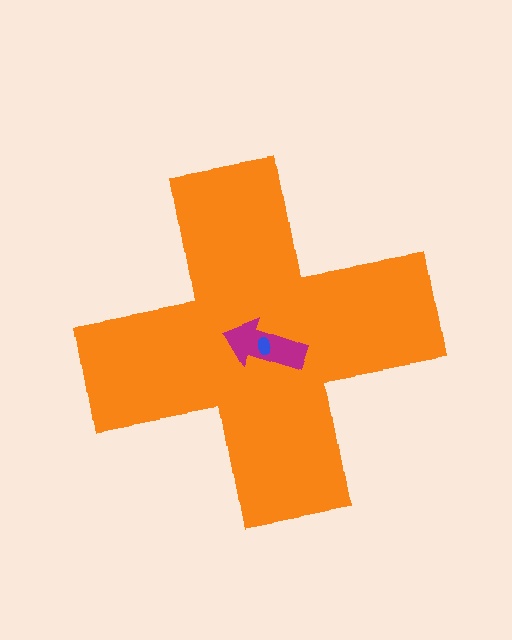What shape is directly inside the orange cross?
The magenta arrow.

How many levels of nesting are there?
3.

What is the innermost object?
The blue ellipse.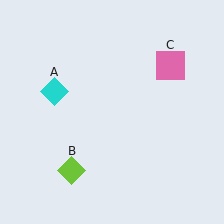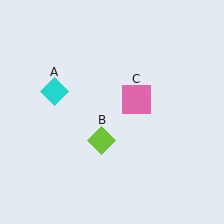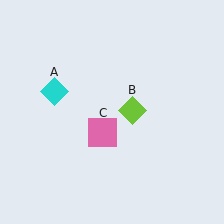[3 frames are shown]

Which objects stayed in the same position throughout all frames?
Cyan diamond (object A) remained stationary.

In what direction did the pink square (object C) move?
The pink square (object C) moved down and to the left.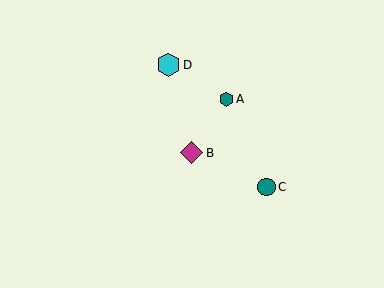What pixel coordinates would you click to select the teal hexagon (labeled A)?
Click at (226, 99) to select the teal hexagon A.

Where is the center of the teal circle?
The center of the teal circle is at (266, 187).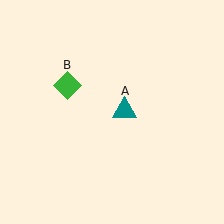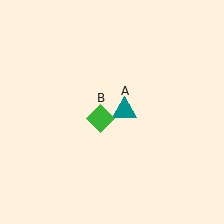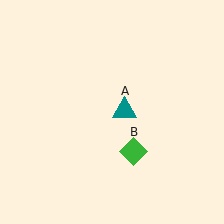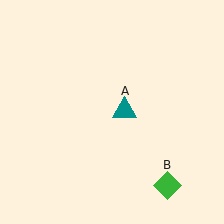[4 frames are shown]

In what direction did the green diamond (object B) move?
The green diamond (object B) moved down and to the right.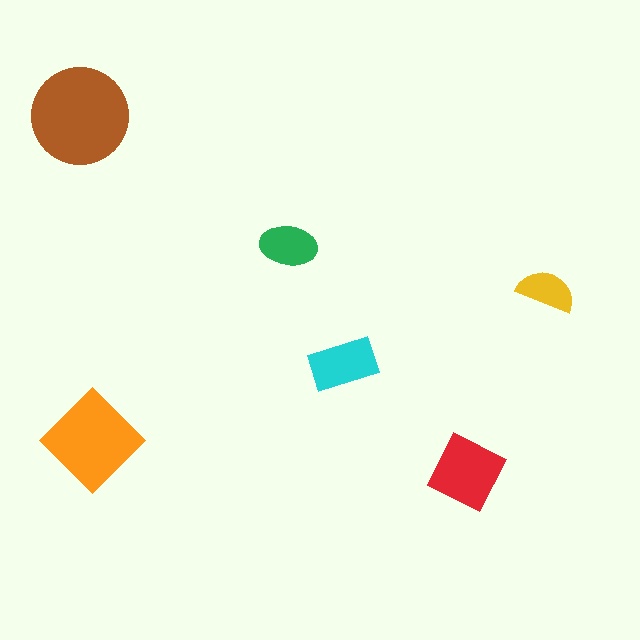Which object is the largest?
The brown circle.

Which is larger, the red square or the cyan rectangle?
The red square.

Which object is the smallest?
The yellow semicircle.